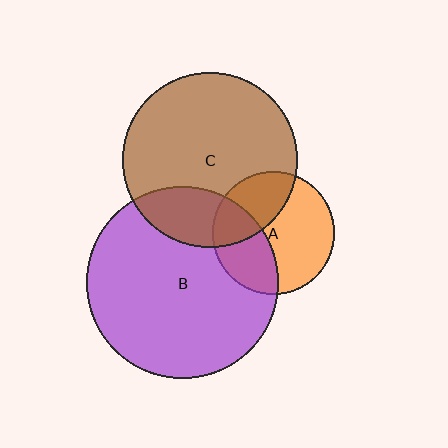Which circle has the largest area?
Circle B (purple).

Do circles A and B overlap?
Yes.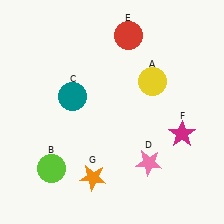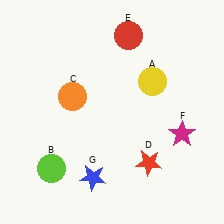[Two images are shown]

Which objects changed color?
C changed from teal to orange. D changed from pink to red. G changed from orange to blue.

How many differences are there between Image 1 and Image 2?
There are 3 differences between the two images.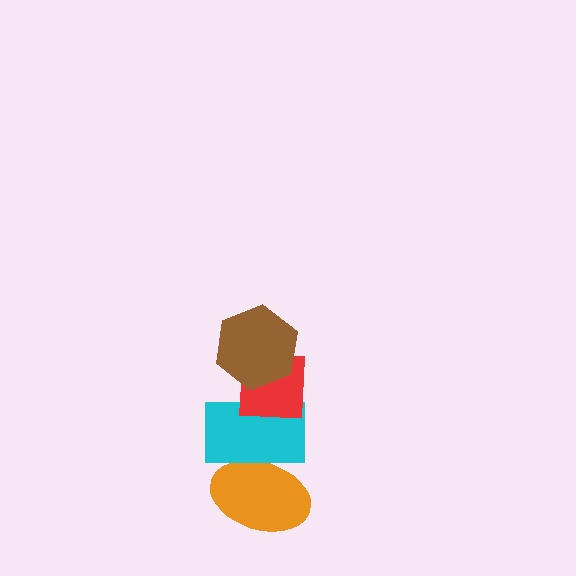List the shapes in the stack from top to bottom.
From top to bottom: the brown hexagon, the red square, the cyan rectangle, the orange ellipse.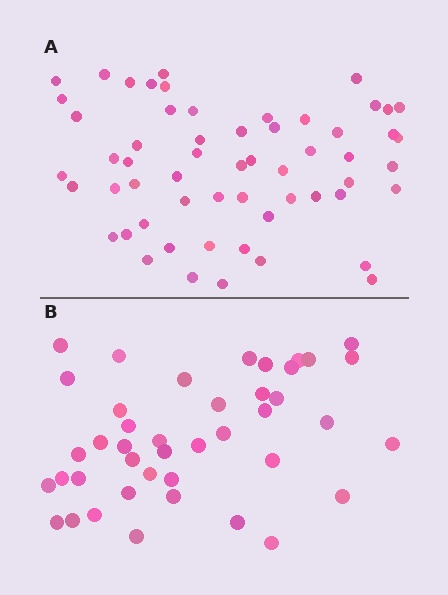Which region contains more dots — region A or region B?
Region A (the top region) has more dots.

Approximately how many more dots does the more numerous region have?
Region A has approximately 15 more dots than region B.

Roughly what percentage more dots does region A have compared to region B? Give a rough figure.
About 40% more.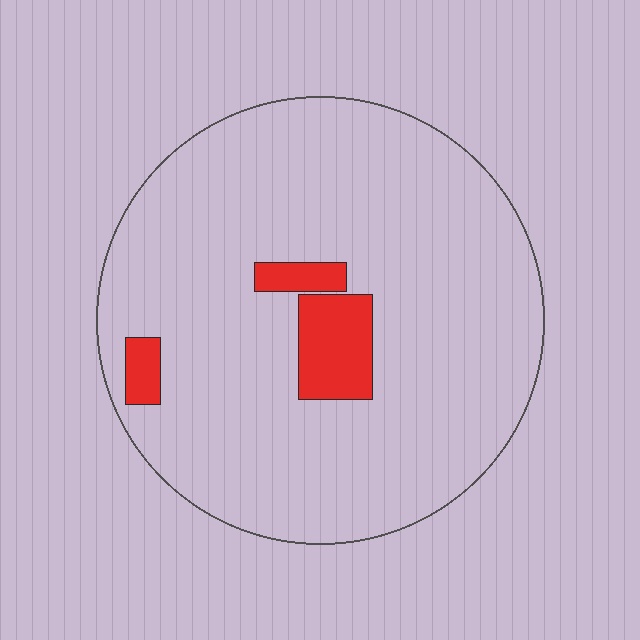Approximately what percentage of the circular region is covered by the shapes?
Approximately 10%.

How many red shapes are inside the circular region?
3.